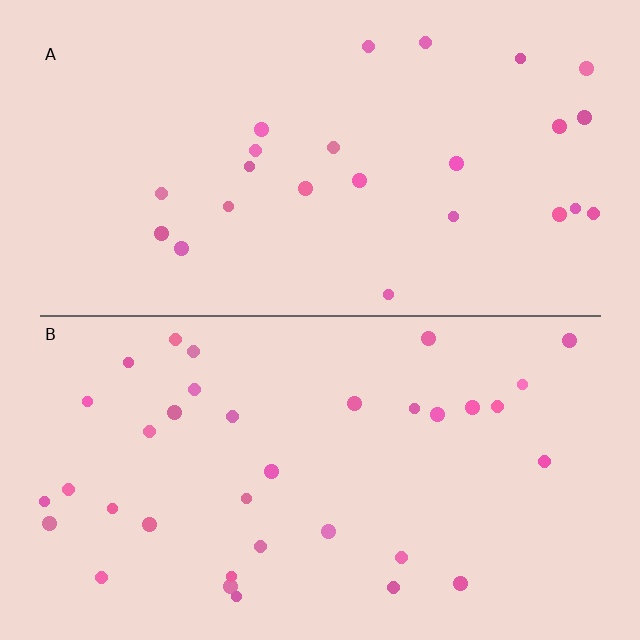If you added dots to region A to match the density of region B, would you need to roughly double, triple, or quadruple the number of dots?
Approximately double.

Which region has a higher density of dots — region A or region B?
B (the bottom).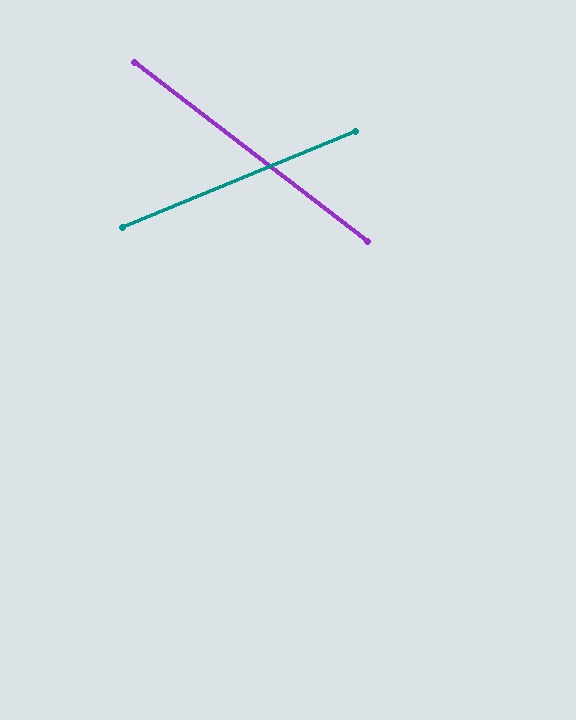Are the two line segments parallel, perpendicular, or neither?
Neither parallel nor perpendicular — they differ by about 60°.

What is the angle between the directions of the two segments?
Approximately 60 degrees.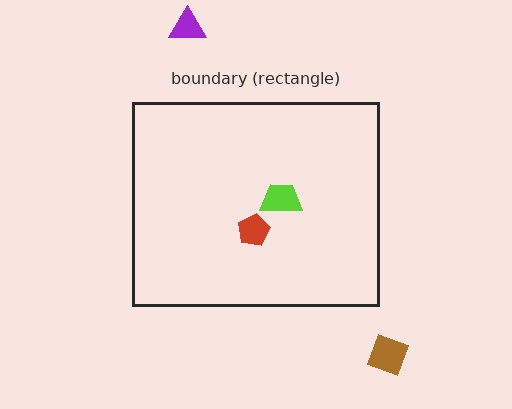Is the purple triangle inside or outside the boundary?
Outside.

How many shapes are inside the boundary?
2 inside, 2 outside.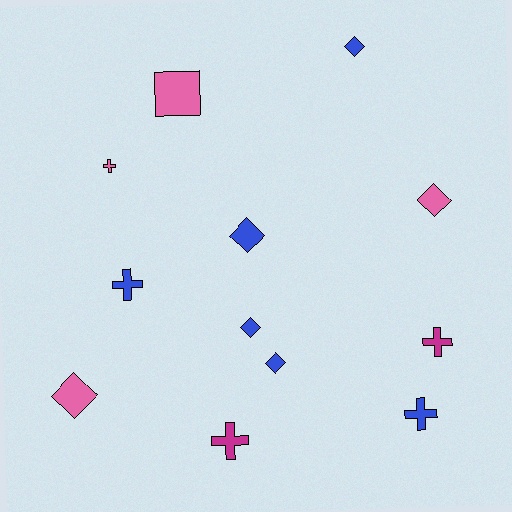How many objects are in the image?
There are 12 objects.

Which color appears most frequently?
Blue, with 6 objects.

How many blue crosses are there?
There are 2 blue crosses.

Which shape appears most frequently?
Diamond, with 6 objects.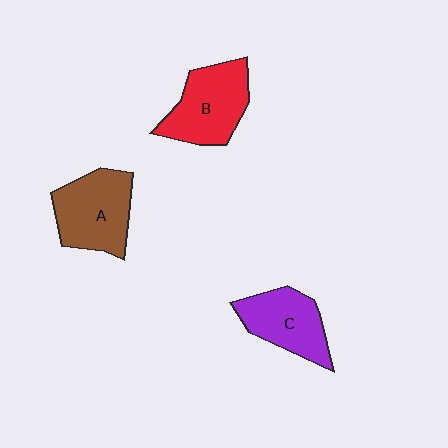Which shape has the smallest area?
Shape C (purple).